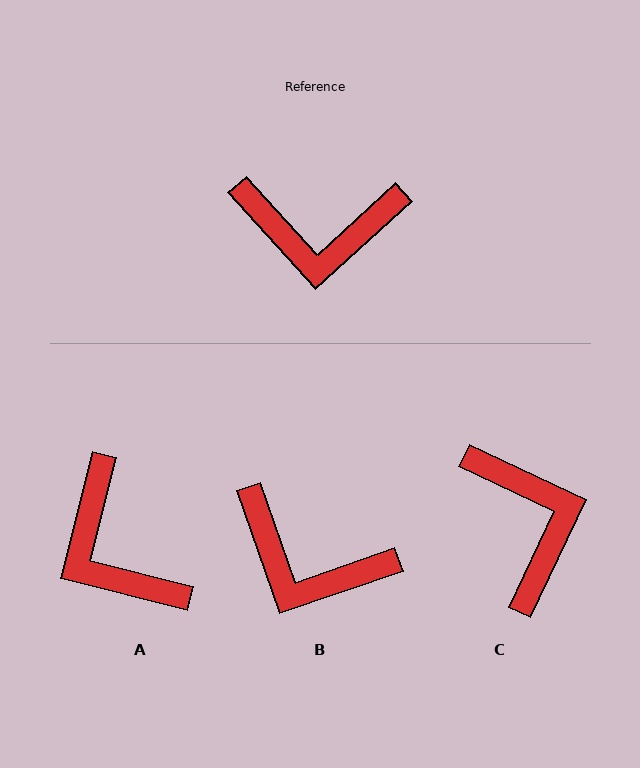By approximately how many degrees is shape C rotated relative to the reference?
Approximately 112 degrees counter-clockwise.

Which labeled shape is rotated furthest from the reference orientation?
C, about 112 degrees away.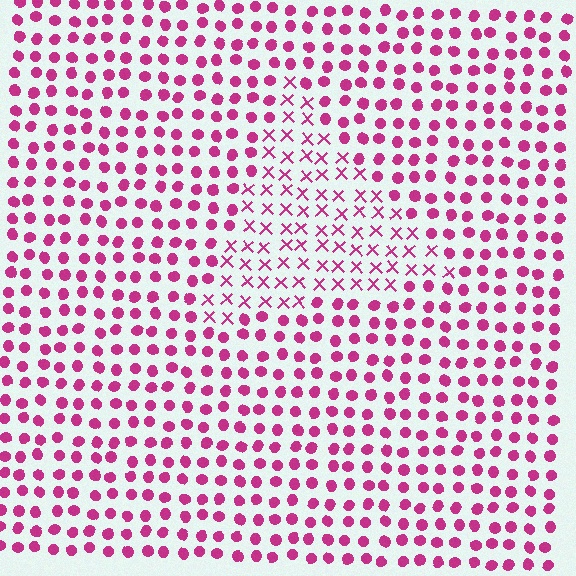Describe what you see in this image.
The image is filled with small magenta elements arranged in a uniform grid. A triangle-shaped region contains X marks, while the surrounding area contains circles. The boundary is defined purely by the change in element shape.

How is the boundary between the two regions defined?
The boundary is defined by a change in element shape: X marks inside vs. circles outside. All elements share the same color and spacing.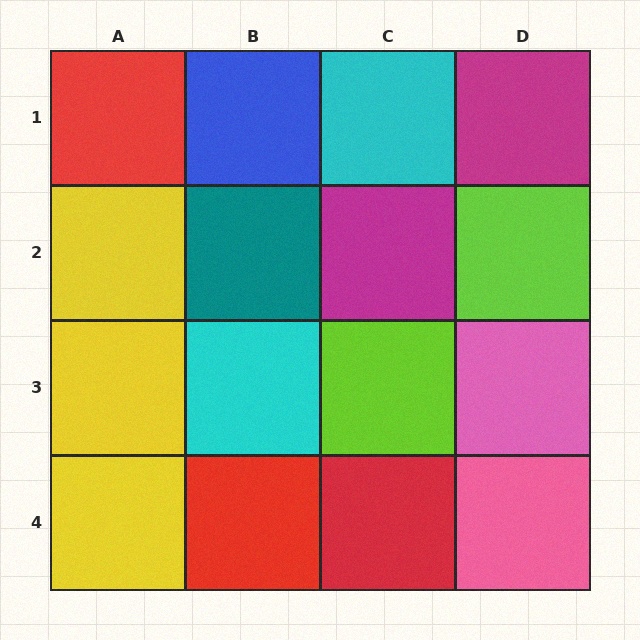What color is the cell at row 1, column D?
Magenta.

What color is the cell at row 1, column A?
Red.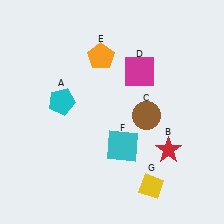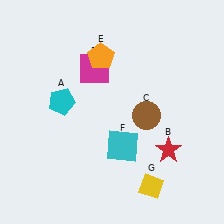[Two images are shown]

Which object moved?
The magenta square (D) moved left.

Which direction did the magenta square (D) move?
The magenta square (D) moved left.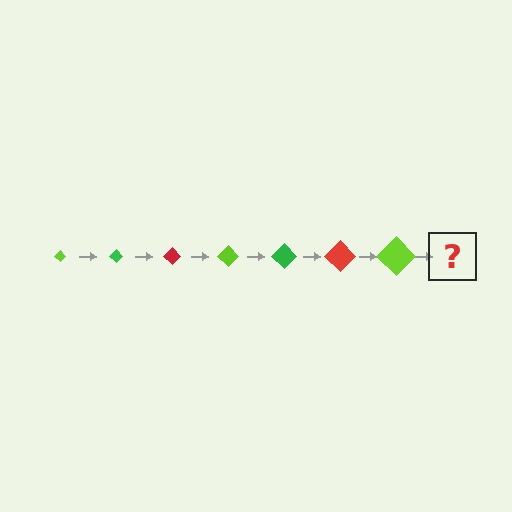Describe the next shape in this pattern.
It should be a green diamond, larger than the previous one.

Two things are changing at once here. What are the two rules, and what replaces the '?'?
The two rules are that the diamond grows larger each step and the color cycles through lime, green, and red. The '?' should be a green diamond, larger than the previous one.